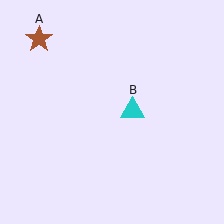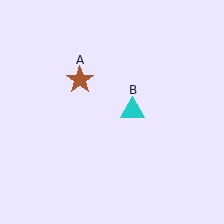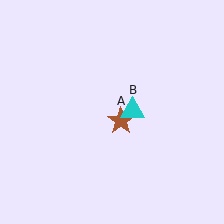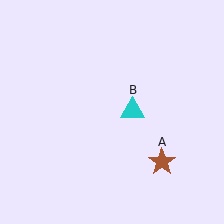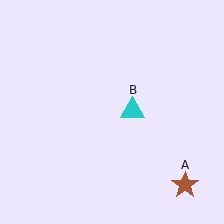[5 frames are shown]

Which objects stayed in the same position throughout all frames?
Cyan triangle (object B) remained stationary.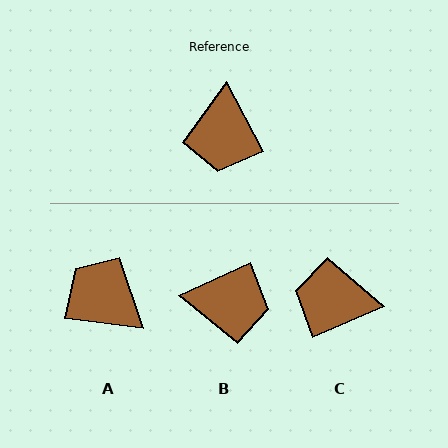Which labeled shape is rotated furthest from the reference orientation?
A, about 126 degrees away.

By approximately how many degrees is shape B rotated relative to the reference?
Approximately 87 degrees counter-clockwise.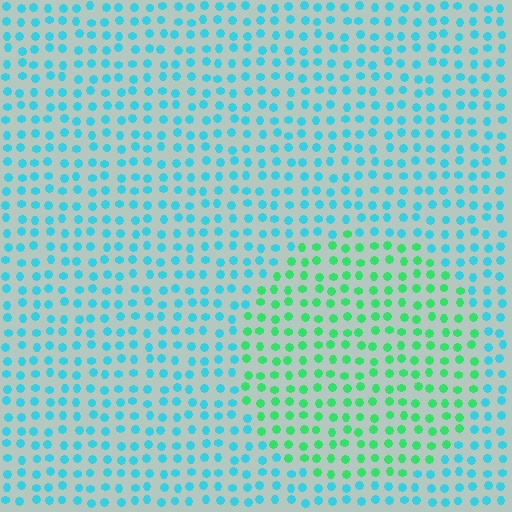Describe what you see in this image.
The image is filled with small cyan elements in a uniform arrangement. A circle-shaped region is visible where the elements are tinted to a slightly different hue, forming a subtle color boundary.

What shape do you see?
I see a circle.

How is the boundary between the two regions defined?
The boundary is defined purely by a slight shift in hue (about 48 degrees). Spacing, size, and orientation are identical on both sides.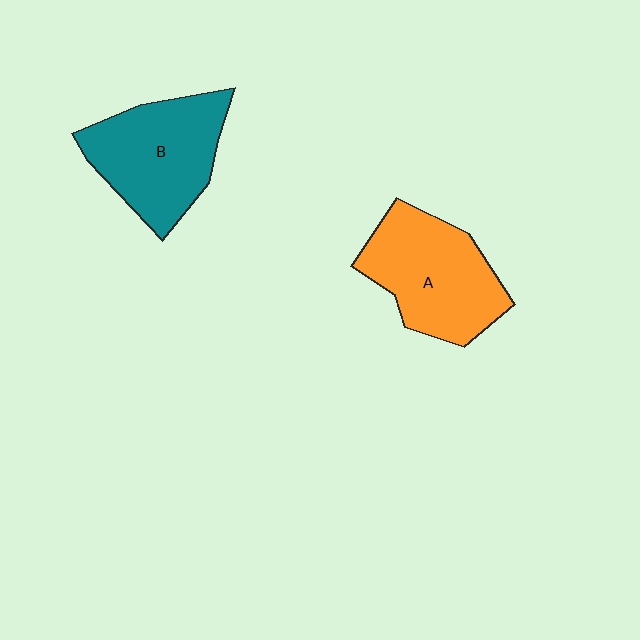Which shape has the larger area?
Shape A (orange).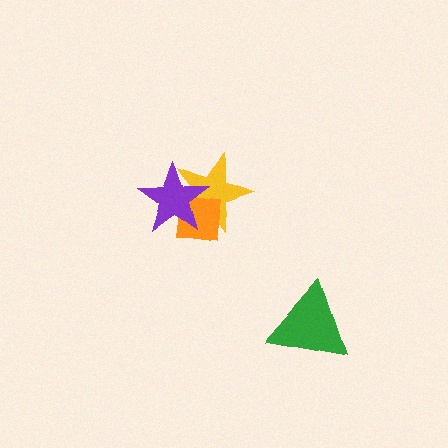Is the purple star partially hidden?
No, no other shape covers it.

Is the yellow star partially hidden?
Yes, it is partially covered by another shape.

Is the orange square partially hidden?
Yes, it is partially covered by another shape.